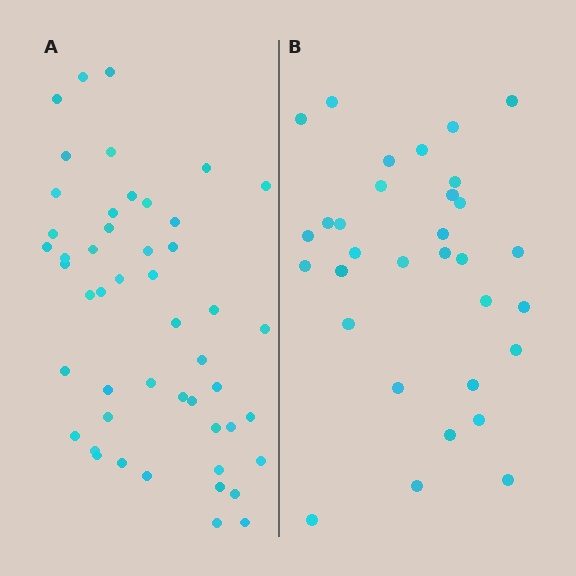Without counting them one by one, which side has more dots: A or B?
Region A (the left region) has more dots.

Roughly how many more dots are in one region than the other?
Region A has approximately 15 more dots than region B.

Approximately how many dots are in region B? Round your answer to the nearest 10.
About 30 dots. (The exact count is 32, which rounds to 30.)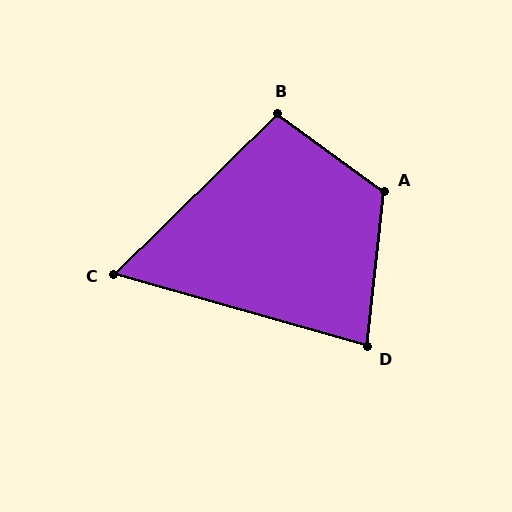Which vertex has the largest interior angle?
A, at approximately 120 degrees.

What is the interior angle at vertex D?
Approximately 80 degrees (acute).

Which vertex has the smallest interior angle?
C, at approximately 60 degrees.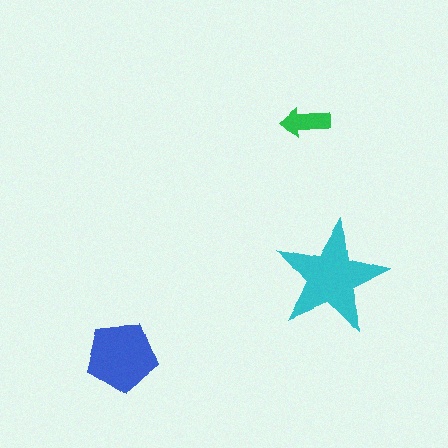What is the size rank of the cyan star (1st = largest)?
1st.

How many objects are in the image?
There are 3 objects in the image.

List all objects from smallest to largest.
The green arrow, the blue pentagon, the cyan star.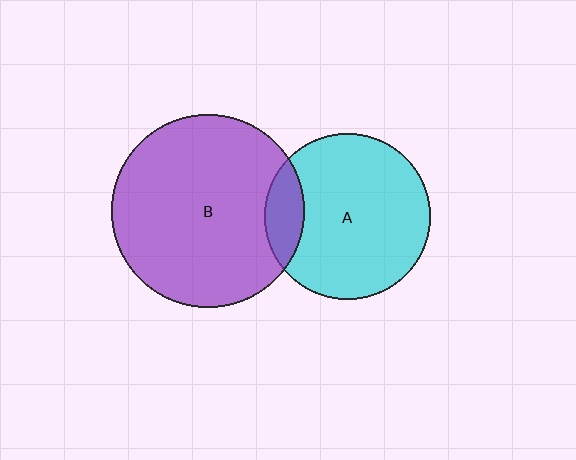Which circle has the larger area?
Circle B (purple).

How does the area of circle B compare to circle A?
Approximately 1.3 times.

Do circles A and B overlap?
Yes.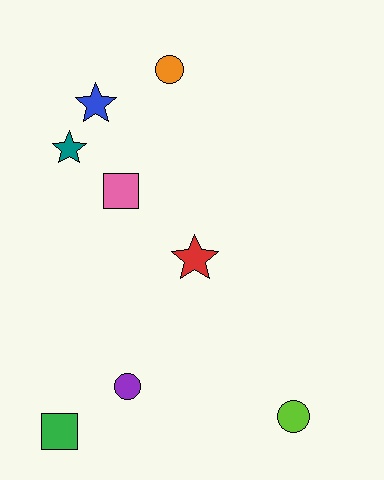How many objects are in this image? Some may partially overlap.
There are 8 objects.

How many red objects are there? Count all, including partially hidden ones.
There is 1 red object.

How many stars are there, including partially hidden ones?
There are 3 stars.